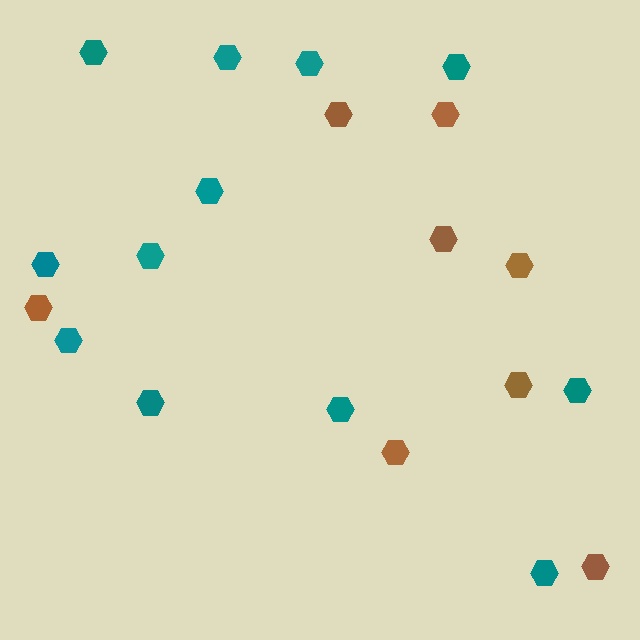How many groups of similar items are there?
There are 2 groups: one group of brown hexagons (8) and one group of teal hexagons (12).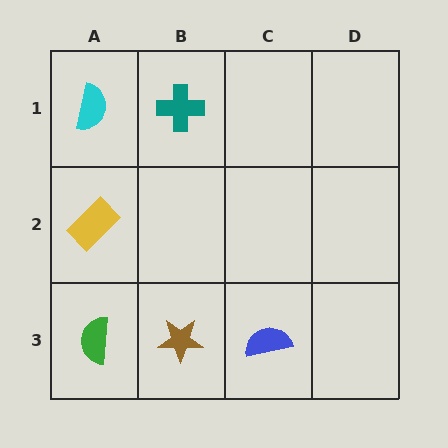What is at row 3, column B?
A brown star.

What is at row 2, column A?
A yellow rectangle.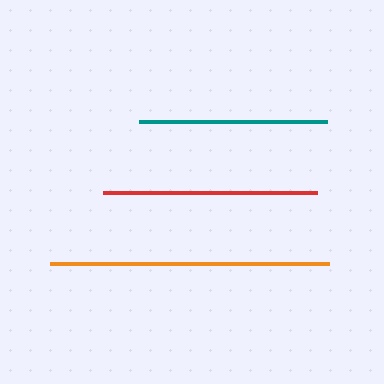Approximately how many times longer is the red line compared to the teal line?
The red line is approximately 1.1 times the length of the teal line.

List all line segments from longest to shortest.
From longest to shortest: orange, red, teal.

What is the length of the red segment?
The red segment is approximately 214 pixels long.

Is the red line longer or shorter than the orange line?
The orange line is longer than the red line.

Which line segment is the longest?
The orange line is the longest at approximately 279 pixels.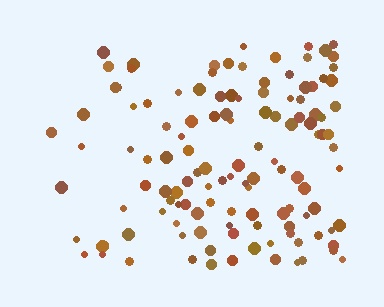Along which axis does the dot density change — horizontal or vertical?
Horizontal.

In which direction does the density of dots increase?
From left to right, with the right side densest.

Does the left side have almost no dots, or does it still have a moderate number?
Still a moderate number, just noticeably fewer than the right.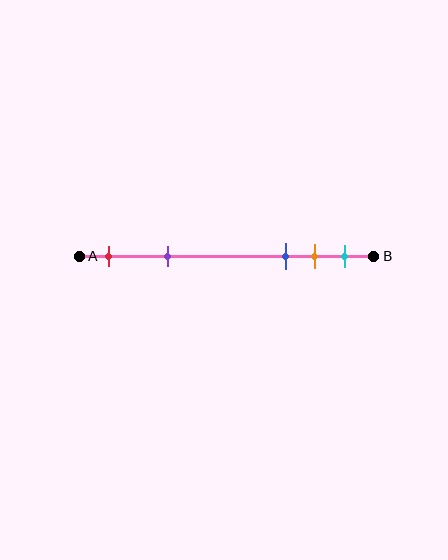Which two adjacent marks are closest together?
The orange and cyan marks are the closest adjacent pair.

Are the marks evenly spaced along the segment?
No, the marks are not evenly spaced.